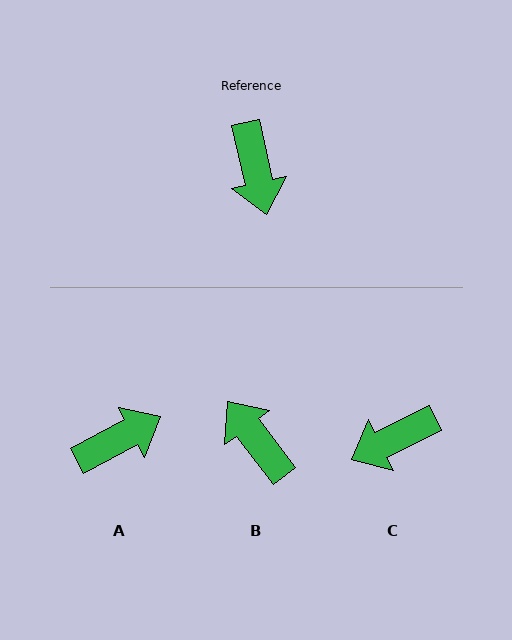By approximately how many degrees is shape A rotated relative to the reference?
Approximately 105 degrees counter-clockwise.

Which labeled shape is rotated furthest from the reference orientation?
B, about 155 degrees away.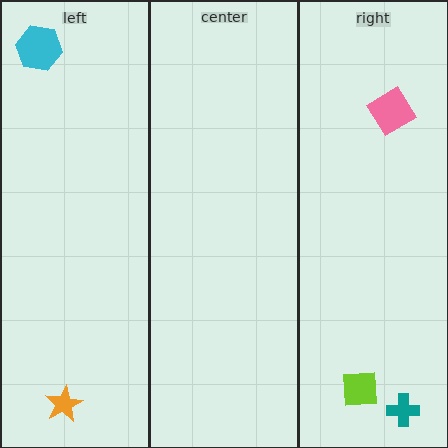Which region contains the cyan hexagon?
The left region.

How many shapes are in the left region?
2.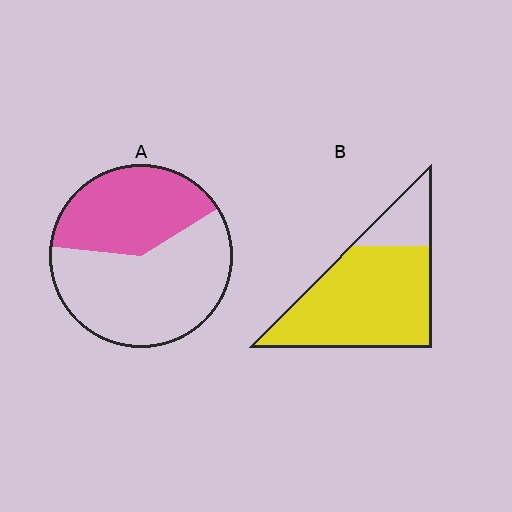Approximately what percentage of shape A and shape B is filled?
A is approximately 40% and B is approximately 80%.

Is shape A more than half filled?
No.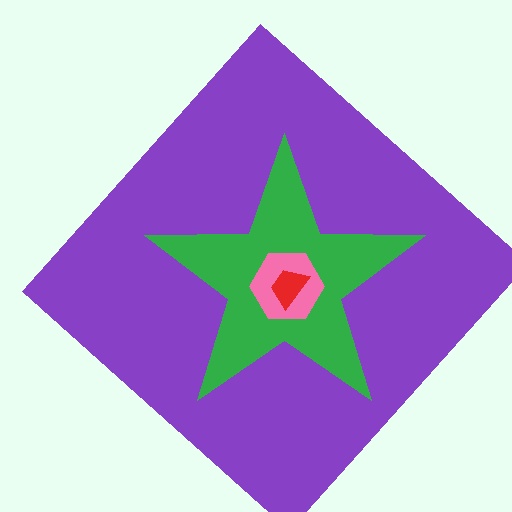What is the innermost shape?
The red trapezoid.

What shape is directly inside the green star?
The pink hexagon.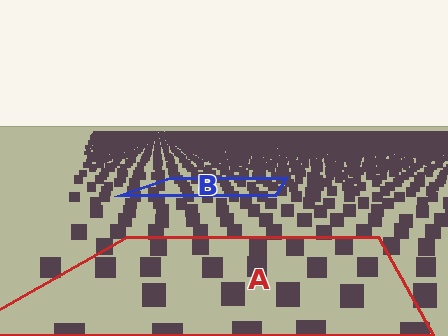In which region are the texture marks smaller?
The texture marks are smaller in region B, because it is farther away.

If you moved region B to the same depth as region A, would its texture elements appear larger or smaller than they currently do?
They would appear larger. At a closer depth, the same texture elements are projected at a bigger on-screen size.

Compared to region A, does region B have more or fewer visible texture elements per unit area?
Region B has more texture elements per unit area — they are packed more densely because it is farther away.